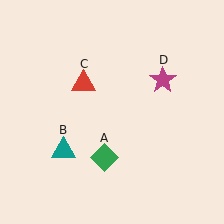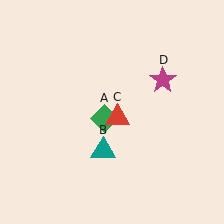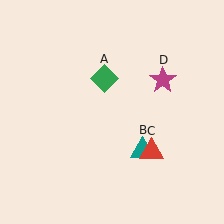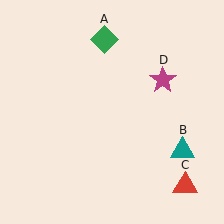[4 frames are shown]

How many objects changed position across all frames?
3 objects changed position: green diamond (object A), teal triangle (object B), red triangle (object C).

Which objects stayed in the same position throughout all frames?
Magenta star (object D) remained stationary.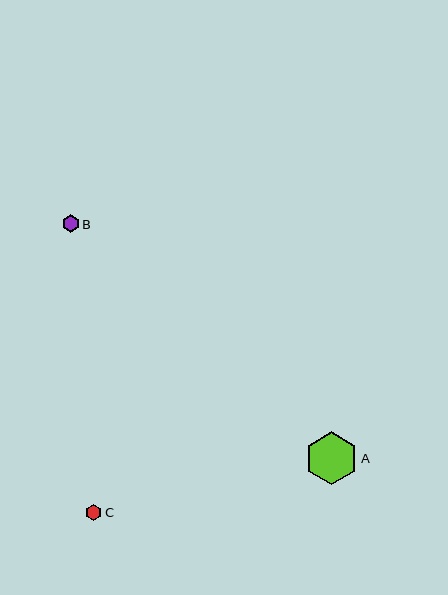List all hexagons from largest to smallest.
From largest to smallest: A, B, C.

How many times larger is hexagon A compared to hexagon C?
Hexagon A is approximately 3.2 times the size of hexagon C.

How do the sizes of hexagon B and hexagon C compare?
Hexagon B and hexagon C are approximately the same size.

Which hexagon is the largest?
Hexagon A is the largest with a size of approximately 52 pixels.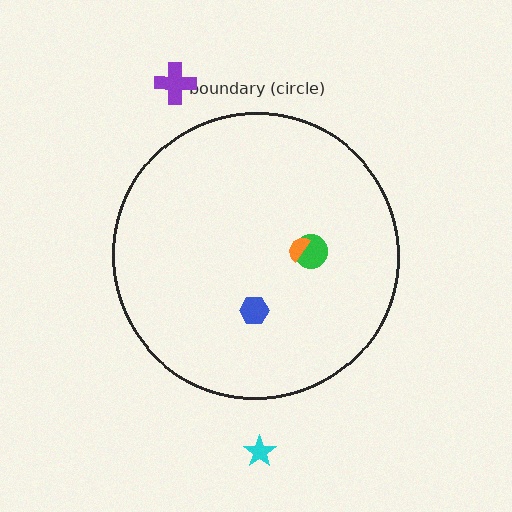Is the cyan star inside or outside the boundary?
Outside.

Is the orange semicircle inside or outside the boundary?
Inside.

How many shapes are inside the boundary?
3 inside, 2 outside.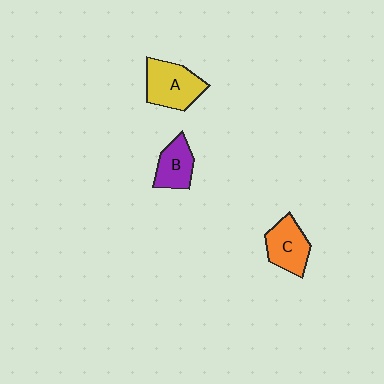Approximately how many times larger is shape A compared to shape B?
Approximately 1.5 times.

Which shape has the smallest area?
Shape B (purple).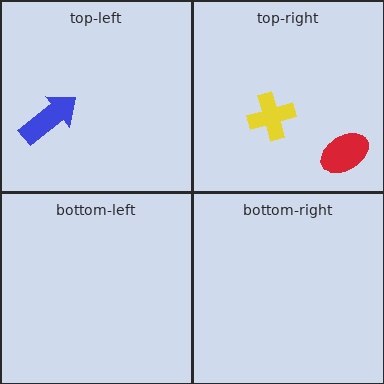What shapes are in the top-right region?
The red ellipse, the yellow cross.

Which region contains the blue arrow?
The top-left region.